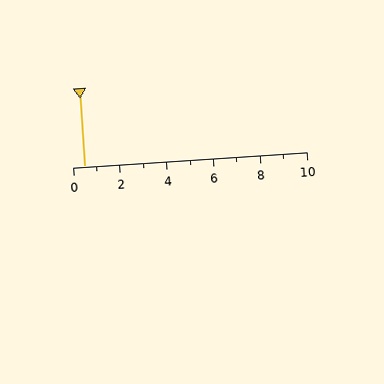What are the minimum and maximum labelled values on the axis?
The axis runs from 0 to 10.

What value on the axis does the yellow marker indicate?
The marker indicates approximately 0.5.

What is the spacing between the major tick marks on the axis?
The major ticks are spaced 2 apart.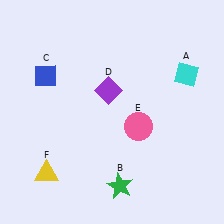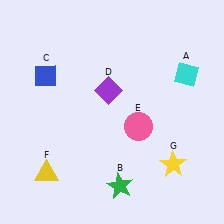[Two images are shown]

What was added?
A yellow star (G) was added in Image 2.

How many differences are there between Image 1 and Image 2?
There is 1 difference between the two images.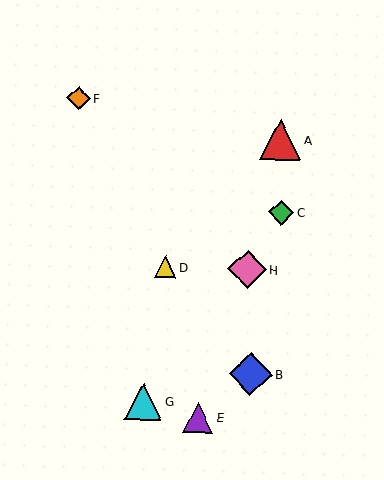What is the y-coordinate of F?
Object F is at y≈98.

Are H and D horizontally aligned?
Yes, both are at y≈269.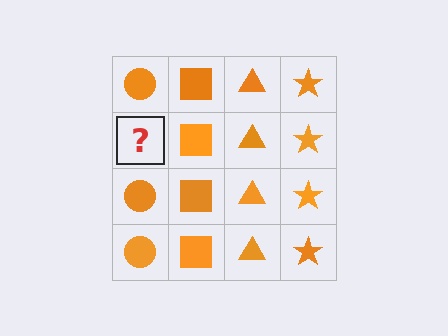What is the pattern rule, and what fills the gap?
The rule is that each column has a consistent shape. The gap should be filled with an orange circle.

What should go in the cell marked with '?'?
The missing cell should contain an orange circle.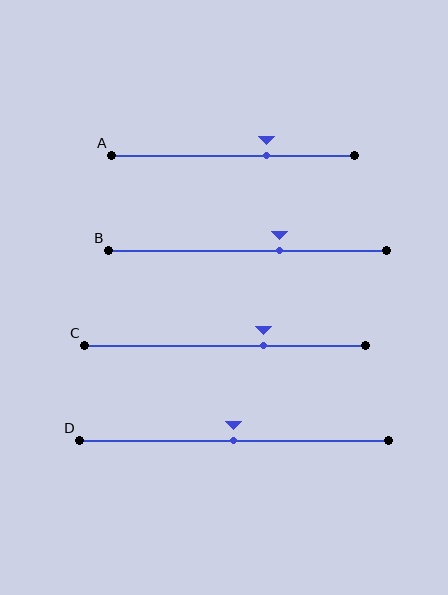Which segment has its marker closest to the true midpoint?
Segment D has its marker closest to the true midpoint.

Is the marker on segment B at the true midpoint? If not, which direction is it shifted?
No, the marker on segment B is shifted to the right by about 12% of the segment length.